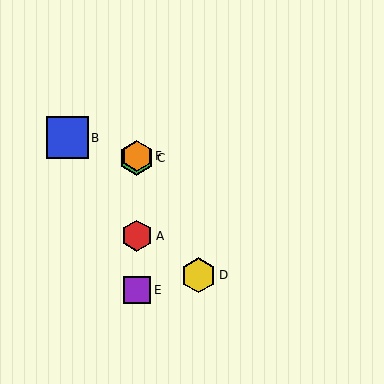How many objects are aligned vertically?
4 objects (A, C, E, F) are aligned vertically.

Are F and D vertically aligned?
No, F is at x≈137 and D is at x≈199.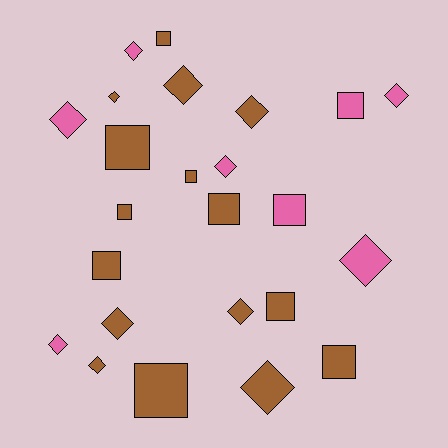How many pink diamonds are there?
There are 6 pink diamonds.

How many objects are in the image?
There are 24 objects.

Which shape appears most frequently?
Diamond, with 13 objects.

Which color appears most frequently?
Brown, with 16 objects.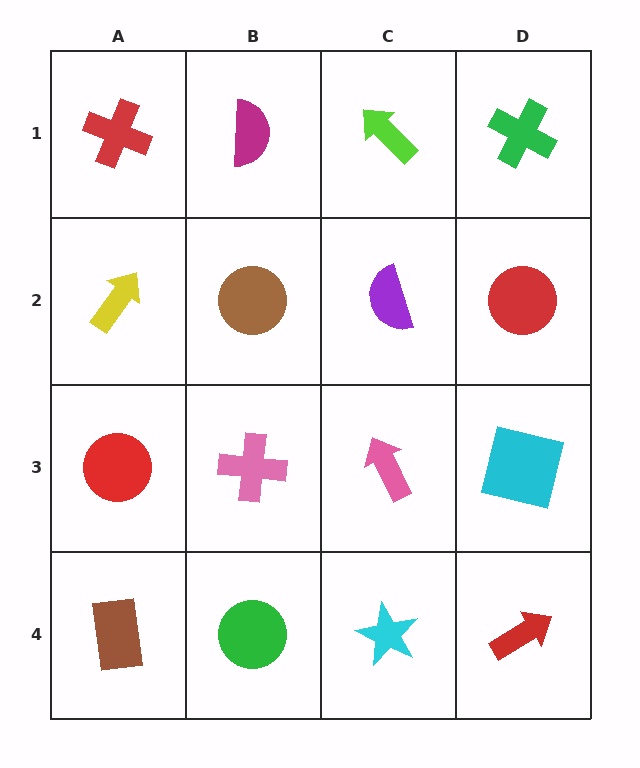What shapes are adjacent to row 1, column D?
A red circle (row 2, column D), a lime arrow (row 1, column C).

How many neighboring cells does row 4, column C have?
3.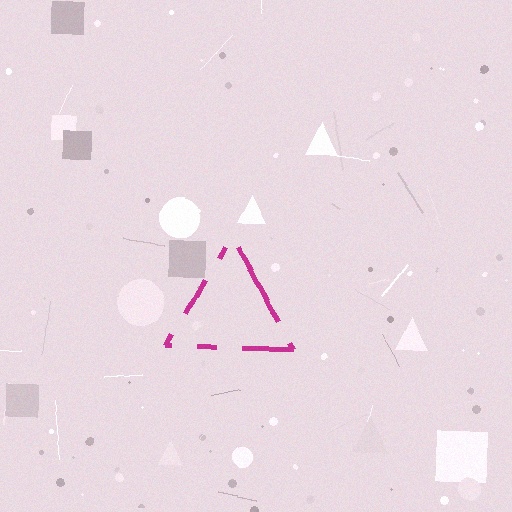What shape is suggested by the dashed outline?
The dashed outline suggests a triangle.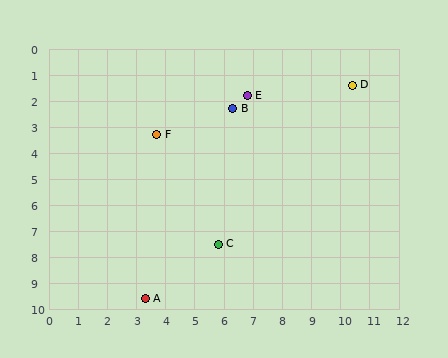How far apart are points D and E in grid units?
Points D and E are about 3.6 grid units apart.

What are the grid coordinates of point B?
Point B is at approximately (6.3, 2.3).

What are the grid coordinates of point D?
Point D is at approximately (10.4, 1.4).